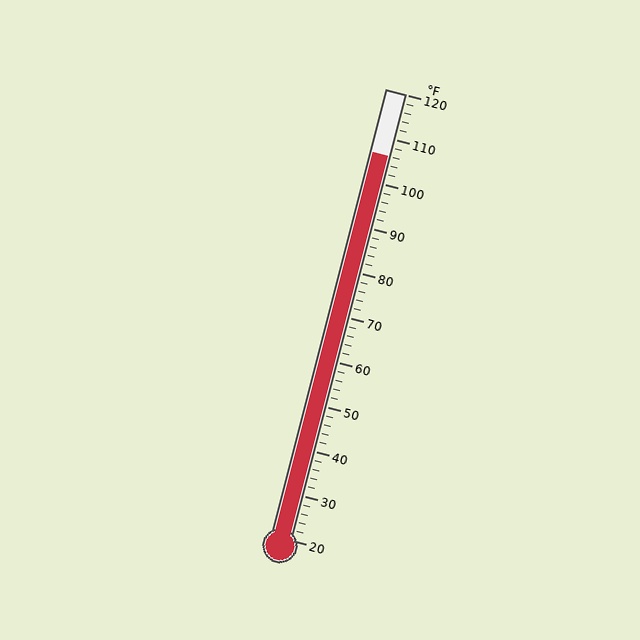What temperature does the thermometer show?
The thermometer shows approximately 106°F.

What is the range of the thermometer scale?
The thermometer scale ranges from 20°F to 120°F.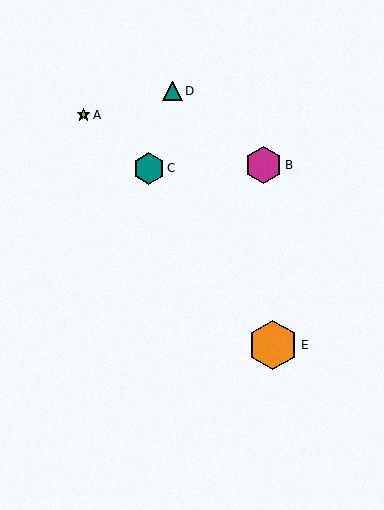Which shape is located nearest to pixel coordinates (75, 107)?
The lime star (labeled A) at (84, 115) is nearest to that location.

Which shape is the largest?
The orange hexagon (labeled E) is the largest.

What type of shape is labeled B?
Shape B is a magenta hexagon.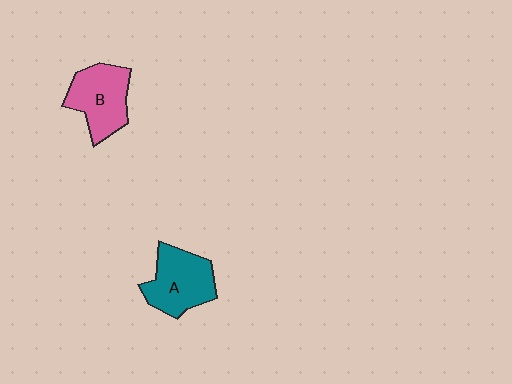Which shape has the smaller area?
Shape B (pink).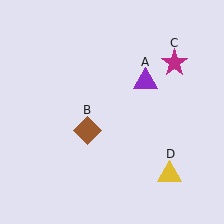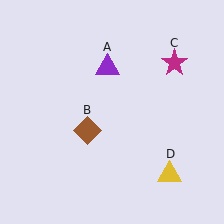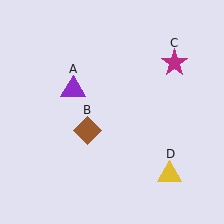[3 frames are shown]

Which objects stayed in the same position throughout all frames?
Brown diamond (object B) and magenta star (object C) and yellow triangle (object D) remained stationary.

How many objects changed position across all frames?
1 object changed position: purple triangle (object A).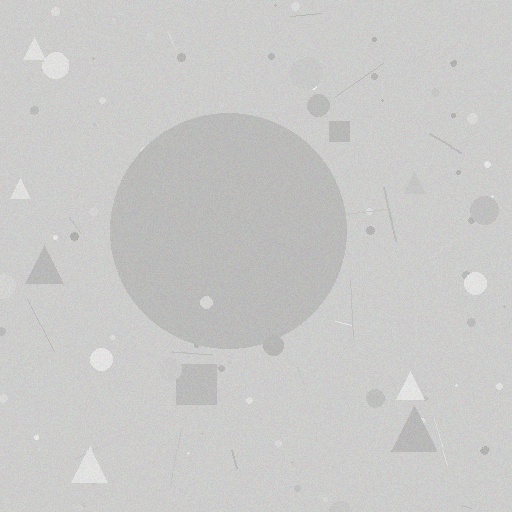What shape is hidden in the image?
A circle is hidden in the image.